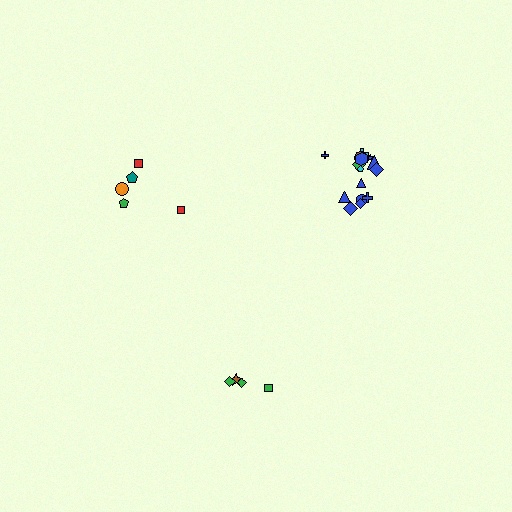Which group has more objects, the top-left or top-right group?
The top-right group.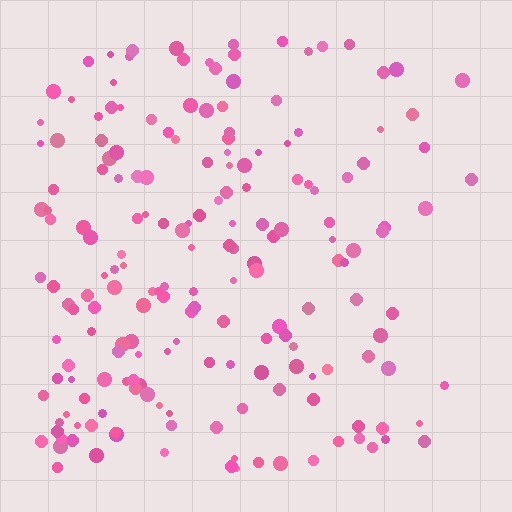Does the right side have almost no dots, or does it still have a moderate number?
Still a moderate number, just noticeably fewer than the left.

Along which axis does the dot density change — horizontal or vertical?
Horizontal.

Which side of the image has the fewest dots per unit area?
The right.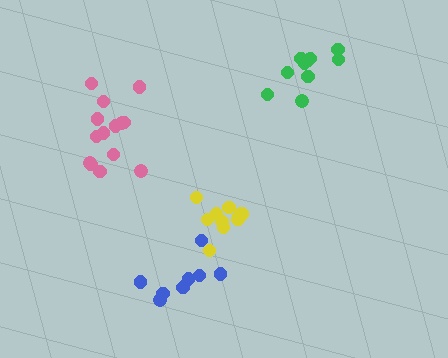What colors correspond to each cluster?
The clusters are colored: pink, green, yellow, blue.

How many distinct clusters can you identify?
There are 4 distinct clusters.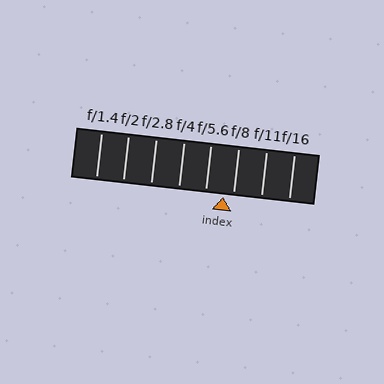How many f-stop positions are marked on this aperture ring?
There are 8 f-stop positions marked.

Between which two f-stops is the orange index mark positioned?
The index mark is between f/5.6 and f/8.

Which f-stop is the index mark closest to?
The index mark is closest to f/8.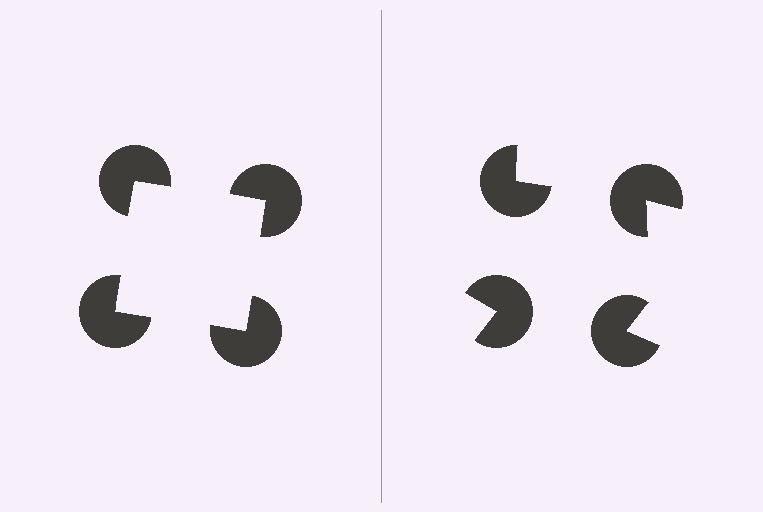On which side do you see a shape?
An illusory square appears on the left side. On the right side the wedge cuts are rotated, so no coherent shape forms.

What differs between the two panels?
The pac-man discs are positioned identically on both sides; only the wedge orientations differ. On the left they align to a square; on the right they are misaligned.